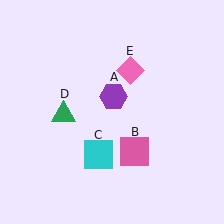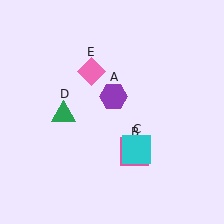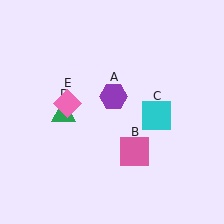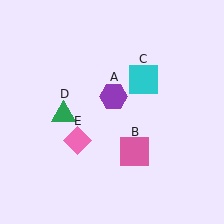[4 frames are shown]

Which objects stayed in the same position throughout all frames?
Purple hexagon (object A) and pink square (object B) and green triangle (object D) remained stationary.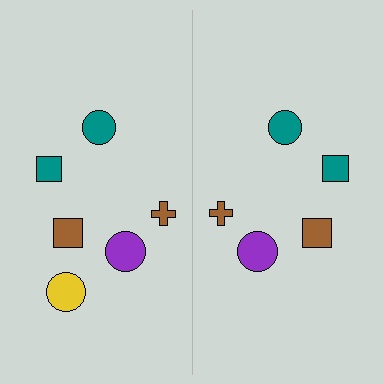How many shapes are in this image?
There are 11 shapes in this image.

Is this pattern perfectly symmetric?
No, the pattern is not perfectly symmetric. A yellow circle is missing from the right side.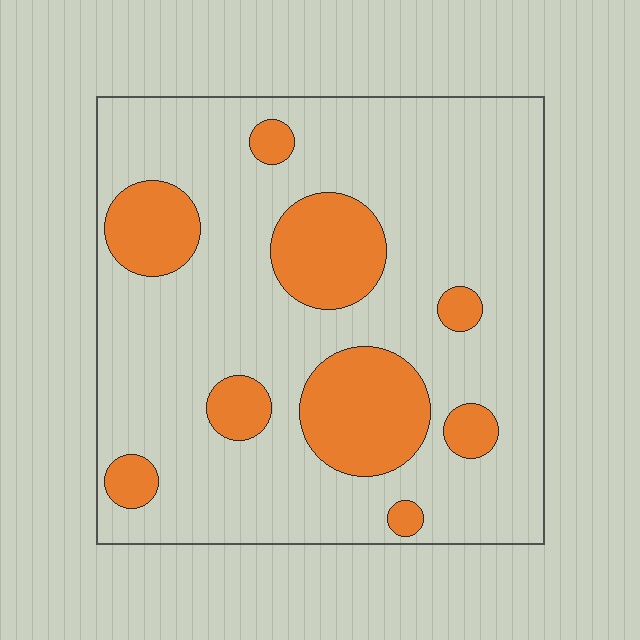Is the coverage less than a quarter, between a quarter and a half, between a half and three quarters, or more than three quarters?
Less than a quarter.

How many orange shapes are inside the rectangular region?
9.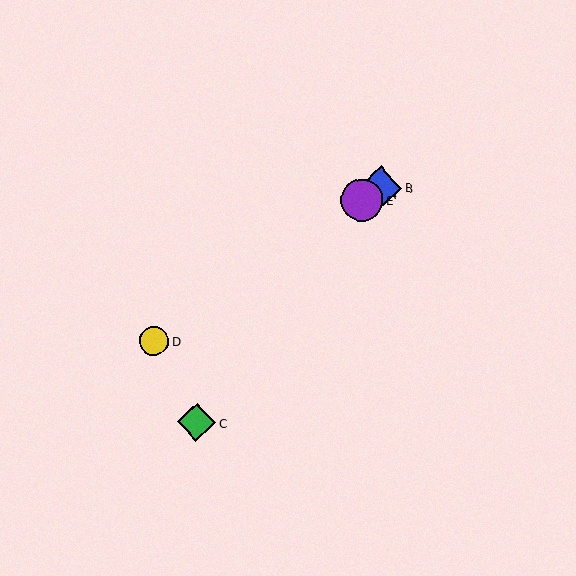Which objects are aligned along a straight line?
Objects A, B, D, E are aligned along a straight line.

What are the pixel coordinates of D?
Object D is at (154, 341).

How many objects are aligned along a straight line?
4 objects (A, B, D, E) are aligned along a straight line.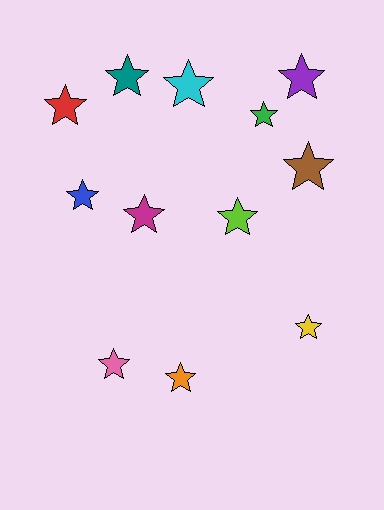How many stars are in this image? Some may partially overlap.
There are 12 stars.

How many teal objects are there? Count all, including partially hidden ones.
There is 1 teal object.